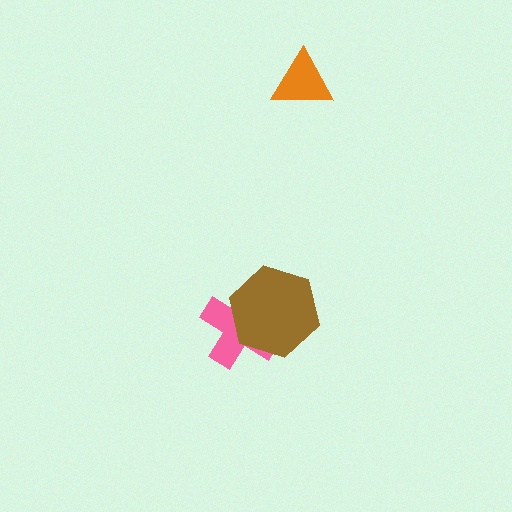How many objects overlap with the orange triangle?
0 objects overlap with the orange triangle.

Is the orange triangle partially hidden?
No, no other shape covers it.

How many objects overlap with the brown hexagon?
1 object overlaps with the brown hexagon.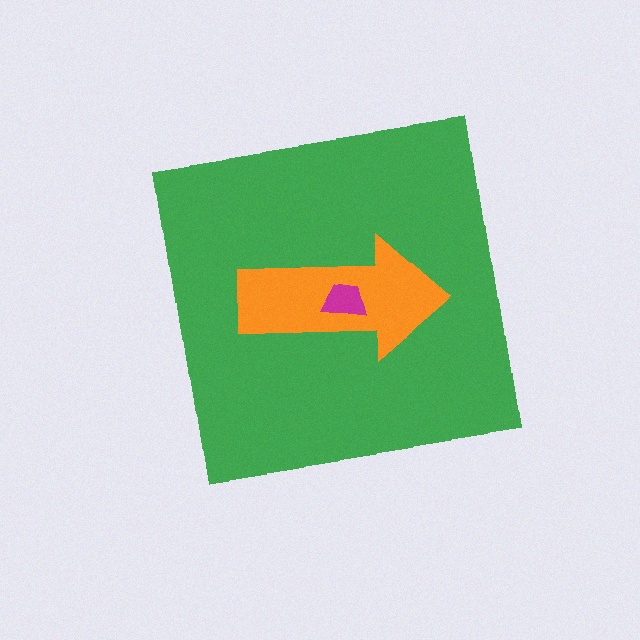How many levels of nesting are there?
3.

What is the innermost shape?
The magenta trapezoid.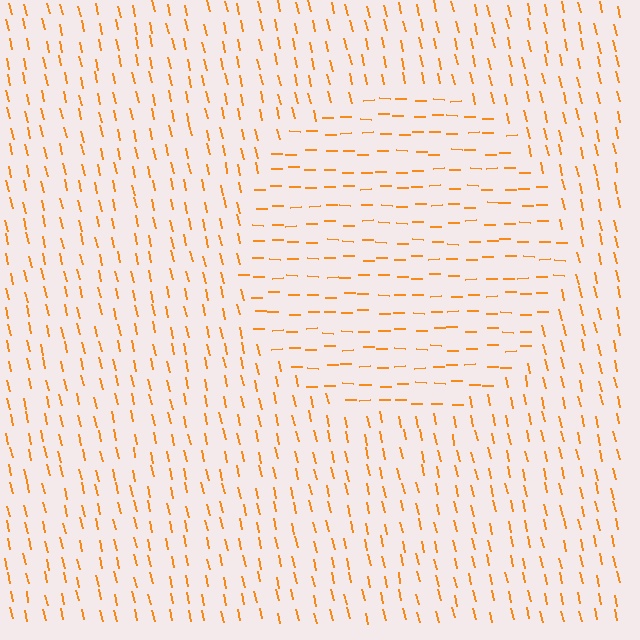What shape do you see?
I see a circle.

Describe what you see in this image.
The image is filled with small orange line segments. A circle region in the image has lines oriented differently from the surrounding lines, creating a visible texture boundary.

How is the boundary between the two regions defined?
The boundary is defined purely by a change in line orientation (approximately 77 degrees difference). All lines are the same color and thickness.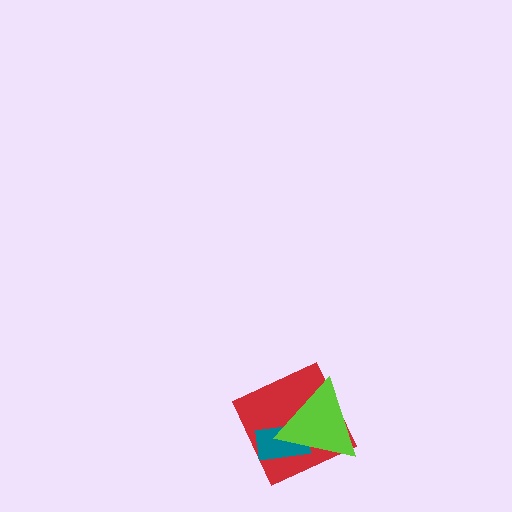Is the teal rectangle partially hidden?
Yes, it is partially covered by another shape.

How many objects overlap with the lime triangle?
2 objects overlap with the lime triangle.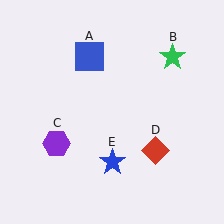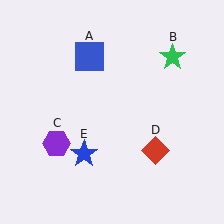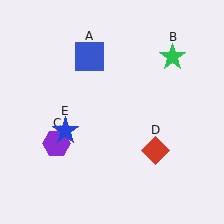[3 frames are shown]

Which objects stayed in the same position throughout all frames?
Blue square (object A) and green star (object B) and purple hexagon (object C) and red diamond (object D) remained stationary.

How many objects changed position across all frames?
1 object changed position: blue star (object E).